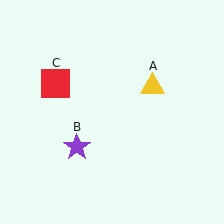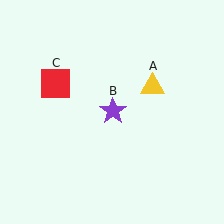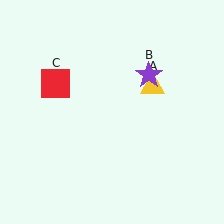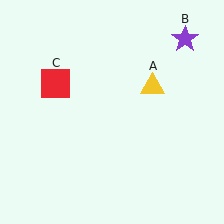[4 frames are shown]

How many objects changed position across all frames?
1 object changed position: purple star (object B).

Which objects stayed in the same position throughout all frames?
Yellow triangle (object A) and red square (object C) remained stationary.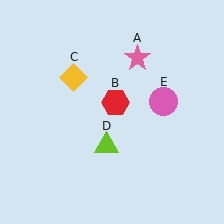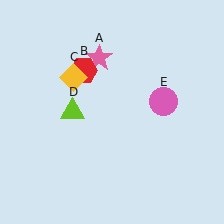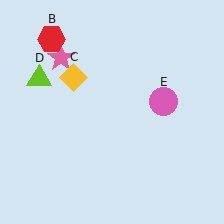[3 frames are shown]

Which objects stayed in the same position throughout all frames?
Yellow diamond (object C) and pink circle (object E) remained stationary.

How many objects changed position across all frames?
3 objects changed position: pink star (object A), red hexagon (object B), lime triangle (object D).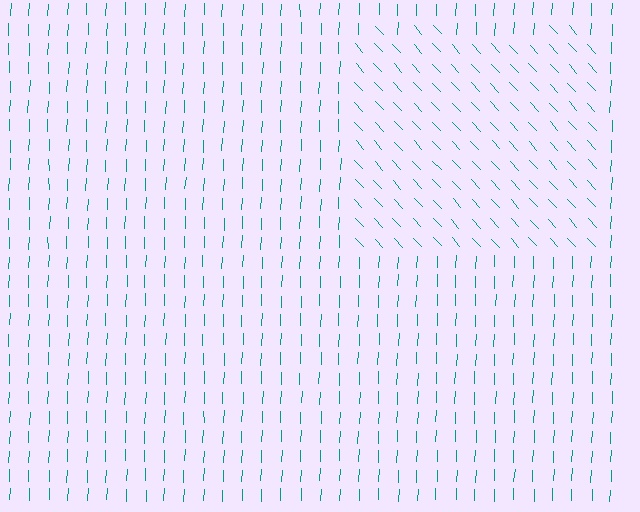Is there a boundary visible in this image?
Yes, there is a texture boundary formed by a change in line orientation.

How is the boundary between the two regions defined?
The boundary is defined purely by a change in line orientation (approximately 45 degrees difference). All lines are the same color and thickness.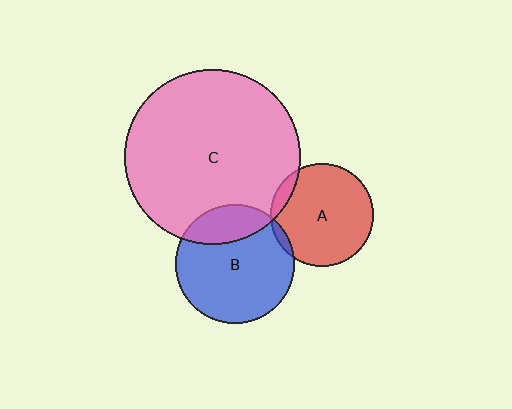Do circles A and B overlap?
Yes.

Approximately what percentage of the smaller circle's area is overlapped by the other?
Approximately 5%.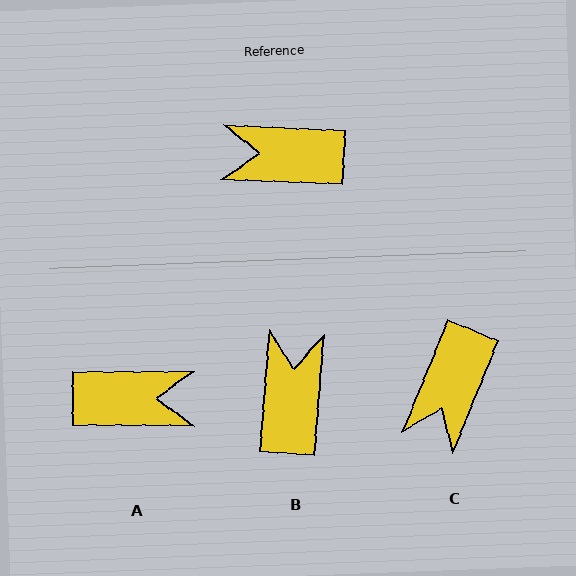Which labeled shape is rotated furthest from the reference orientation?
A, about 178 degrees away.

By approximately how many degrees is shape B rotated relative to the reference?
Approximately 92 degrees clockwise.